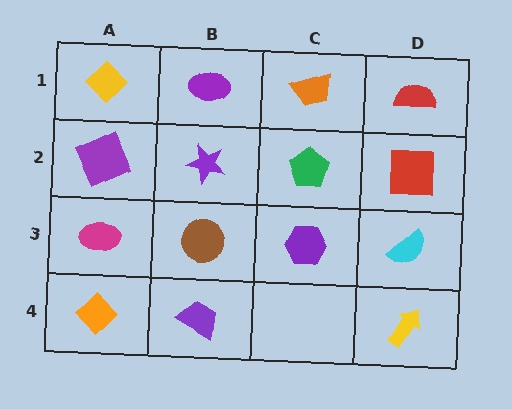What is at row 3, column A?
A magenta ellipse.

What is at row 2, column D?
A red square.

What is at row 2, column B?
A purple star.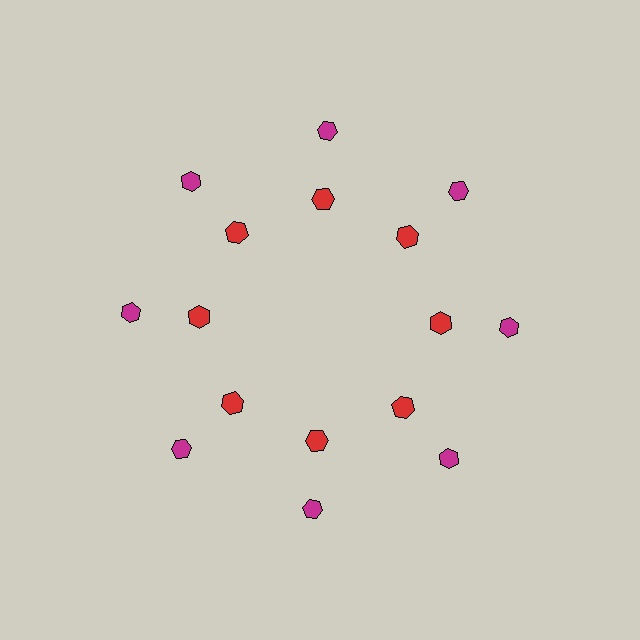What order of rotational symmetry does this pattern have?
This pattern has 8-fold rotational symmetry.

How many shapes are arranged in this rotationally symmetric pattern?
There are 16 shapes, arranged in 8 groups of 2.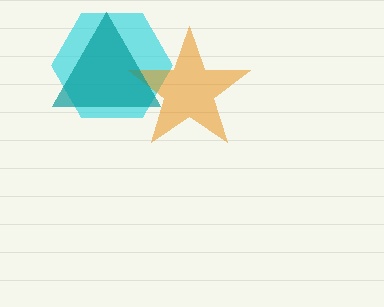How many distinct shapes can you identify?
There are 3 distinct shapes: a cyan hexagon, an orange star, a teal triangle.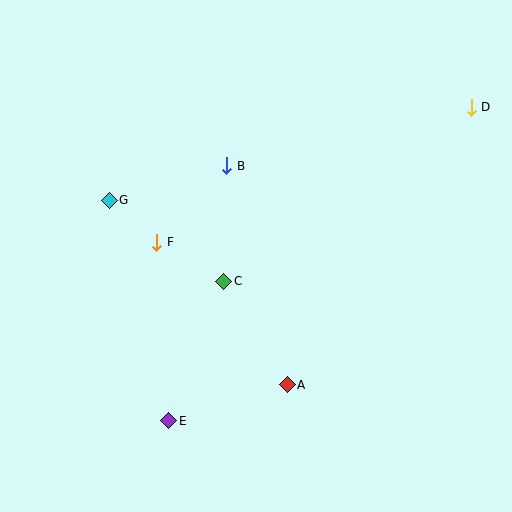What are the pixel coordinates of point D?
Point D is at (471, 107).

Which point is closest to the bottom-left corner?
Point E is closest to the bottom-left corner.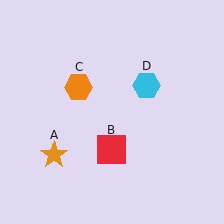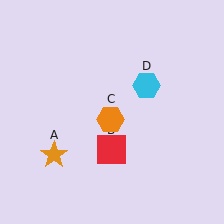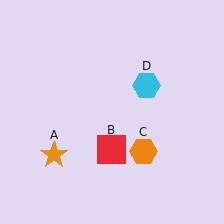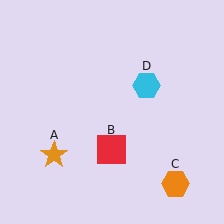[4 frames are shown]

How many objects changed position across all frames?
1 object changed position: orange hexagon (object C).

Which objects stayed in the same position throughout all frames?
Orange star (object A) and red square (object B) and cyan hexagon (object D) remained stationary.